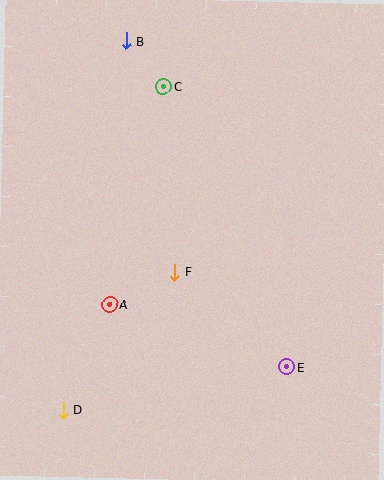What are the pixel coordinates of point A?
Point A is at (109, 305).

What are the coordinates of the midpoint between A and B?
The midpoint between A and B is at (118, 173).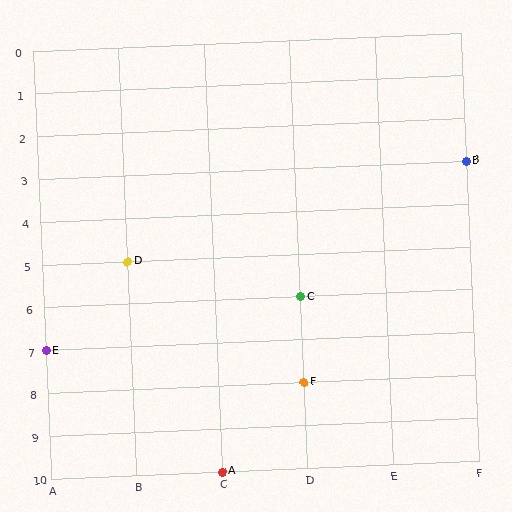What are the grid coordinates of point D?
Point D is at grid coordinates (B, 5).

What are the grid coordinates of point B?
Point B is at grid coordinates (F, 3).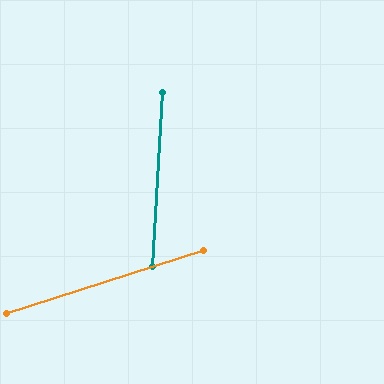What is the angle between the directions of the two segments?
Approximately 69 degrees.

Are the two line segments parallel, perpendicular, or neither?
Neither parallel nor perpendicular — they differ by about 69°.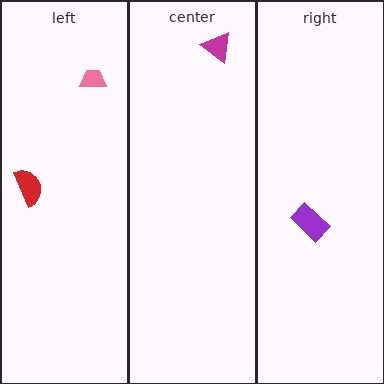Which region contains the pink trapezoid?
The left region.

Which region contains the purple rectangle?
The right region.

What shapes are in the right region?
The purple rectangle.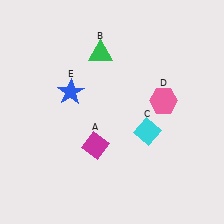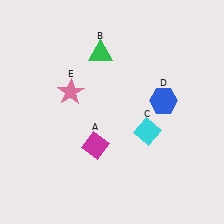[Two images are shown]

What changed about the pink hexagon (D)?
In Image 1, D is pink. In Image 2, it changed to blue.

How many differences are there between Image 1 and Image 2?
There are 2 differences between the two images.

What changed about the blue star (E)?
In Image 1, E is blue. In Image 2, it changed to pink.